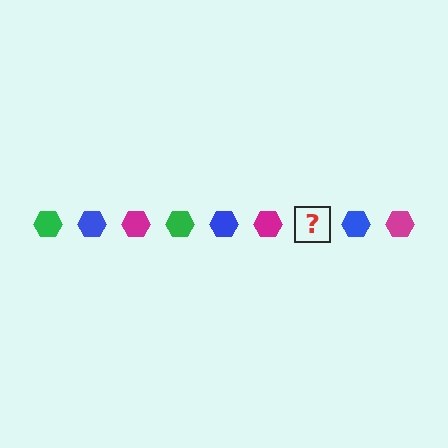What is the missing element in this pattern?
The missing element is a green hexagon.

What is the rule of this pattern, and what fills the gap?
The rule is that the pattern cycles through green, blue, magenta hexagons. The gap should be filled with a green hexagon.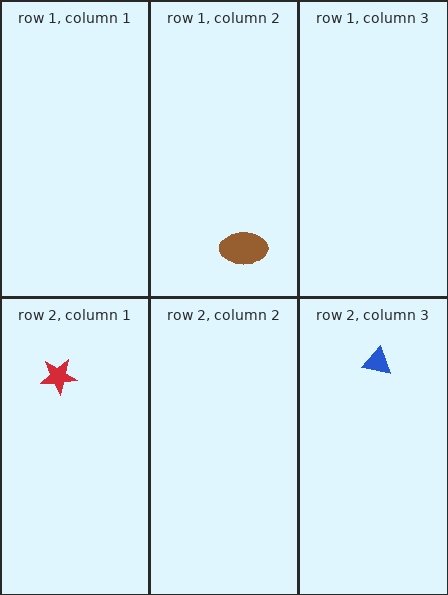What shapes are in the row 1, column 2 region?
The brown ellipse.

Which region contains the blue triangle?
The row 2, column 3 region.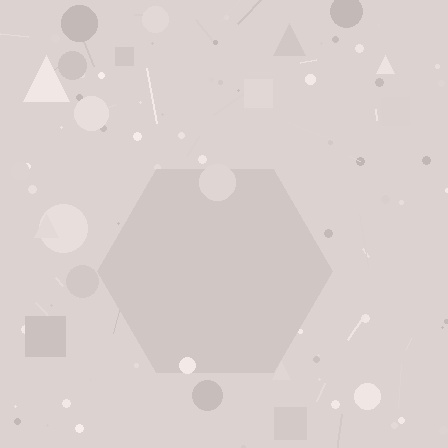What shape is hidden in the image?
A hexagon is hidden in the image.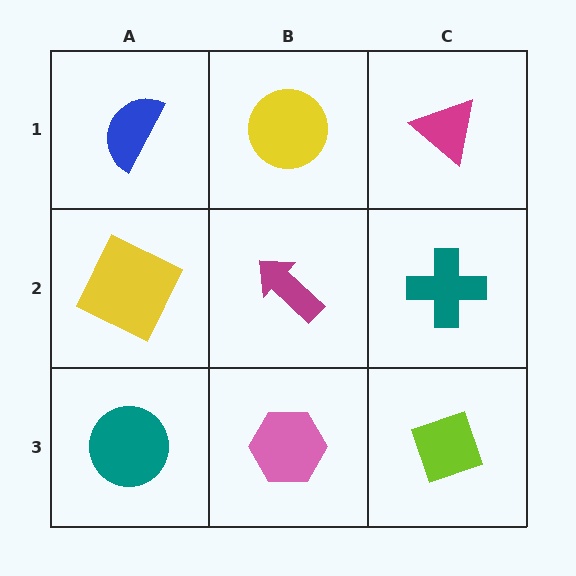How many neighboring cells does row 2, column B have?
4.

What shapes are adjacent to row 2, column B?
A yellow circle (row 1, column B), a pink hexagon (row 3, column B), a yellow square (row 2, column A), a teal cross (row 2, column C).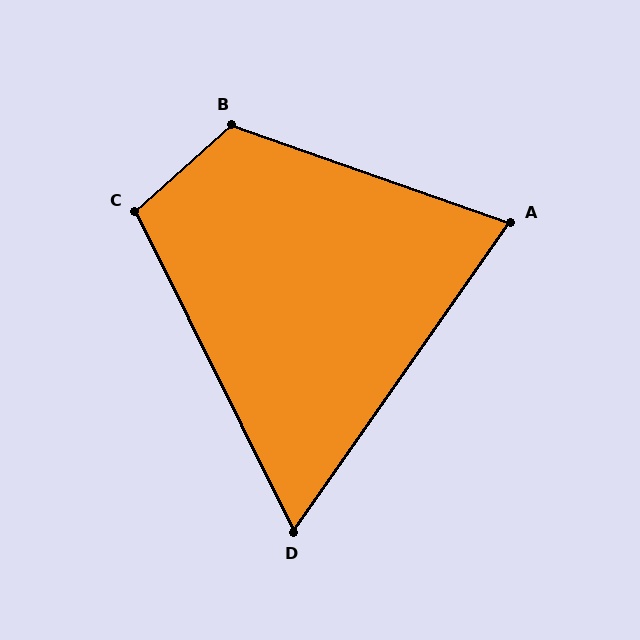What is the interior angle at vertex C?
Approximately 106 degrees (obtuse).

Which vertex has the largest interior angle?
B, at approximately 119 degrees.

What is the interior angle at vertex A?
Approximately 74 degrees (acute).